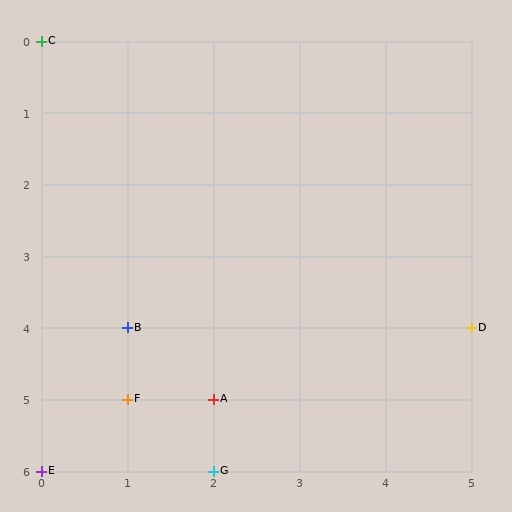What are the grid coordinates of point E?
Point E is at grid coordinates (0, 6).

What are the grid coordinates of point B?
Point B is at grid coordinates (1, 4).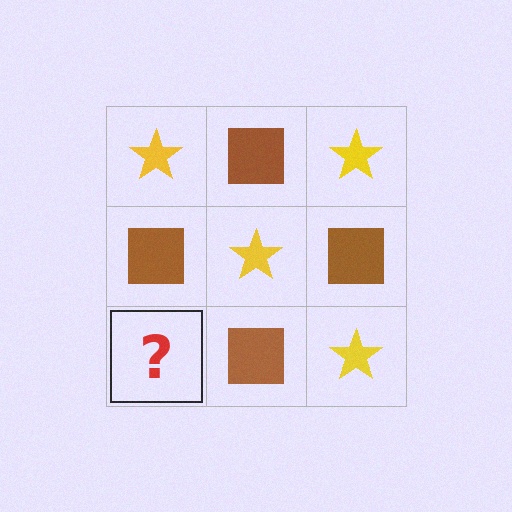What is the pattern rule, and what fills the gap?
The rule is that it alternates yellow star and brown square in a checkerboard pattern. The gap should be filled with a yellow star.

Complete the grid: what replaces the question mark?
The question mark should be replaced with a yellow star.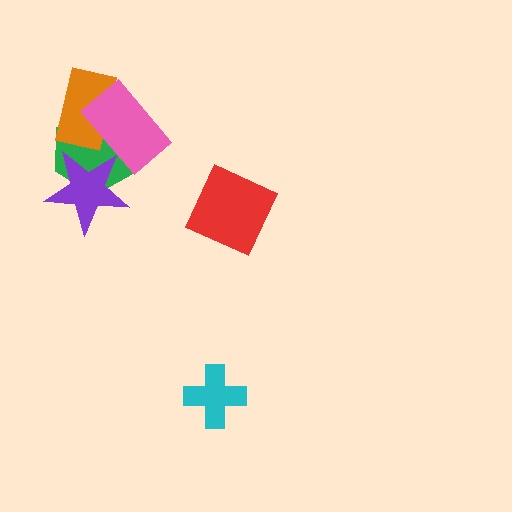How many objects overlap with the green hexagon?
3 objects overlap with the green hexagon.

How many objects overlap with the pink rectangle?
3 objects overlap with the pink rectangle.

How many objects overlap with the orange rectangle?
2 objects overlap with the orange rectangle.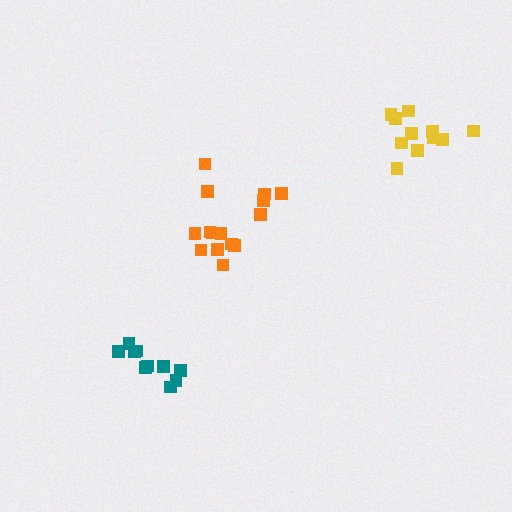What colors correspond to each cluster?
The clusters are colored: orange, yellow, teal.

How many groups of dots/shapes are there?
There are 3 groups.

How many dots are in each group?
Group 1: 15 dots, Group 2: 11 dots, Group 3: 10 dots (36 total).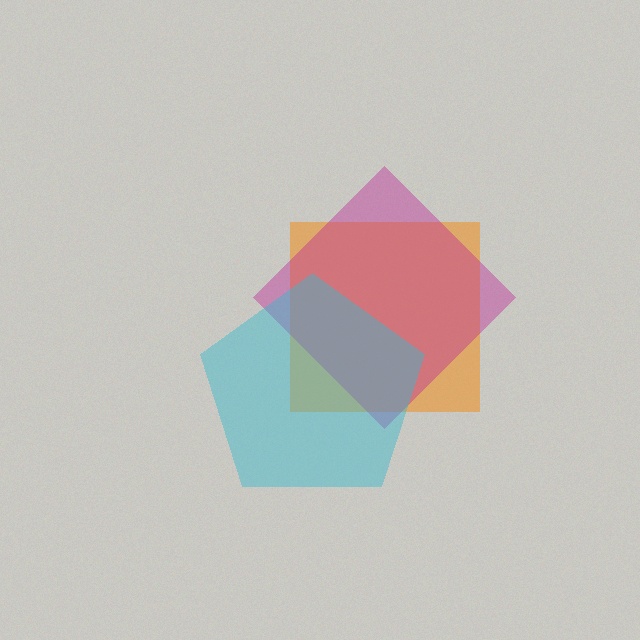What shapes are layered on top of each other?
The layered shapes are: an orange square, a magenta diamond, a cyan pentagon.